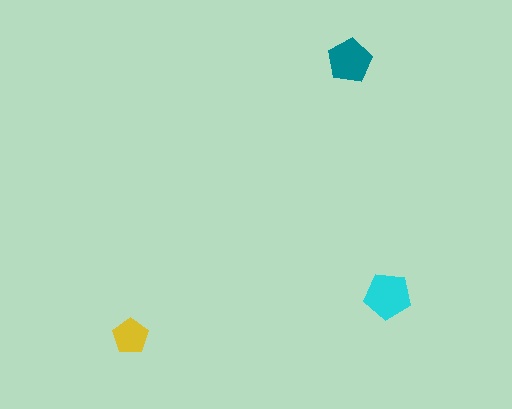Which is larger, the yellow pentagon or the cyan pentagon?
The cyan one.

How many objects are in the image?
There are 3 objects in the image.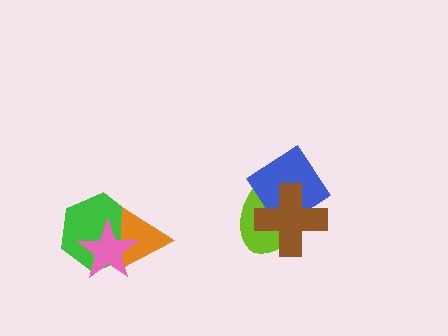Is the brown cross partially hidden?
No, no other shape covers it.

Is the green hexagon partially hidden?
Yes, it is partially covered by another shape.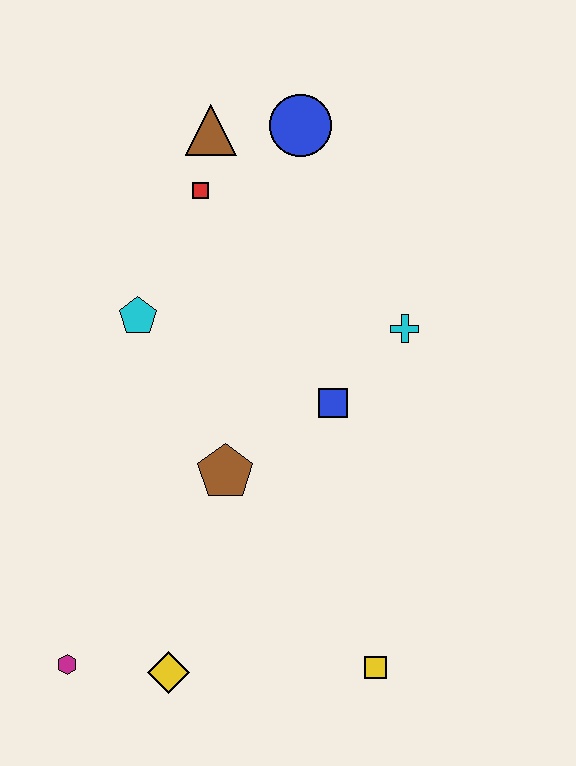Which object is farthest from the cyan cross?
The magenta hexagon is farthest from the cyan cross.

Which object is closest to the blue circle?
The brown triangle is closest to the blue circle.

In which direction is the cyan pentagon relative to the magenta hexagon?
The cyan pentagon is above the magenta hexagon.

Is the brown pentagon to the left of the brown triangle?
No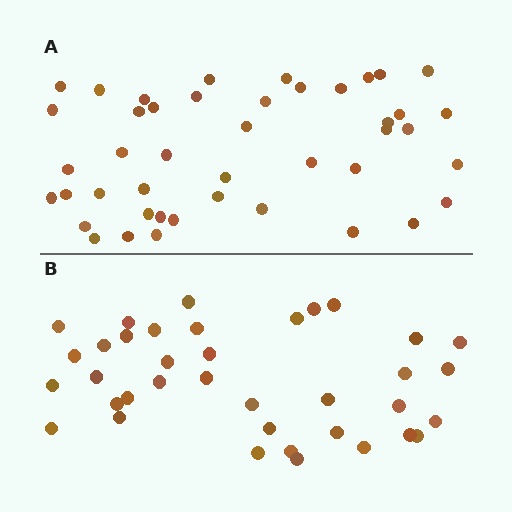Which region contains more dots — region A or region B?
Region A (the top region) has more dots.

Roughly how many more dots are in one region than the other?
Region A has roughly 8 or so more dots than region B.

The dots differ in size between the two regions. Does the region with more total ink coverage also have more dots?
No. Region B has more total ink coverage because its dots are larger, but region A actually contains more individual dots. Total area can be misleading — the number of items is what matters here.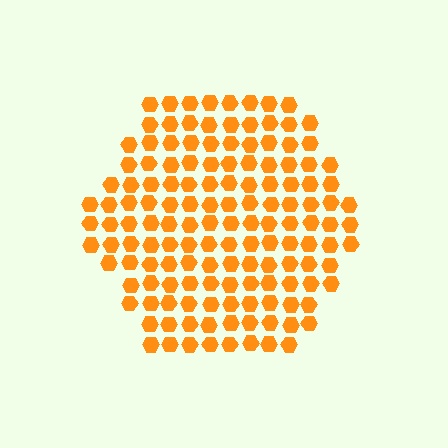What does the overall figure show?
The overall figure shows a hexagon.